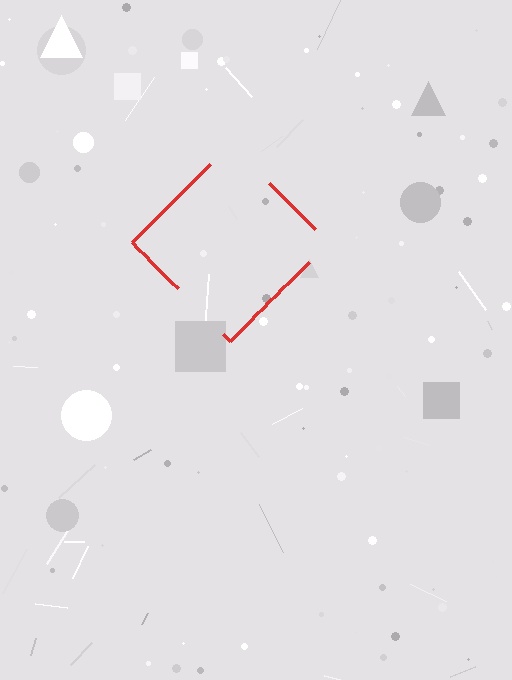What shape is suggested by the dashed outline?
The dashed outline suggests a diamond.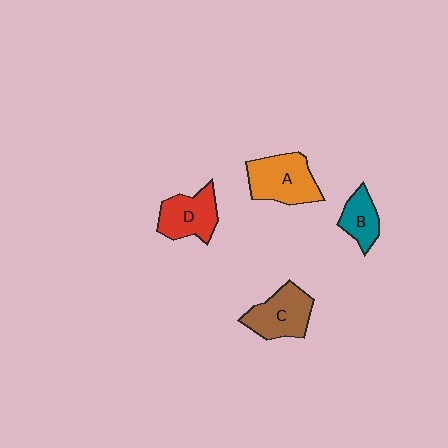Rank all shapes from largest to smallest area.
From largest to smallest: A (orange), C (brown), D (red), B (teal).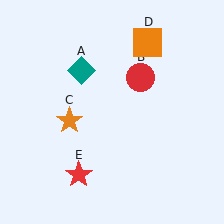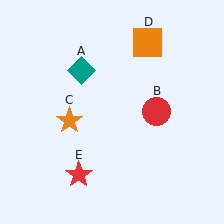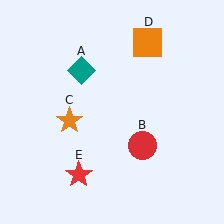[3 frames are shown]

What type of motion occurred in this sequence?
The red circle (object B) rotated clockwise around the center of the scene.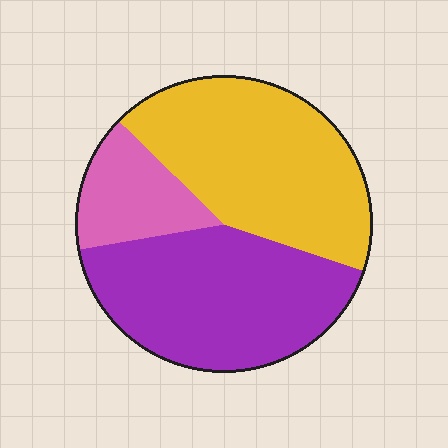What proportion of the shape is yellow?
Yellow covers about 45% of the shape.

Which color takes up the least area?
Pink, at roughly 15%.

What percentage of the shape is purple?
Purple covers around 40% of the shape.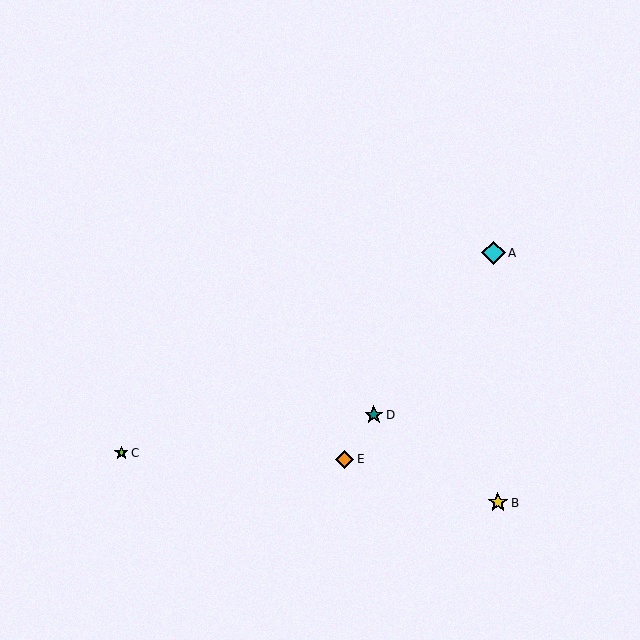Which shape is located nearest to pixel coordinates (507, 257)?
The cyan diamond (labeled A) at (494, 253) is nearest to that location.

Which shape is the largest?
The cyan diamond (labeled A) is the largest.